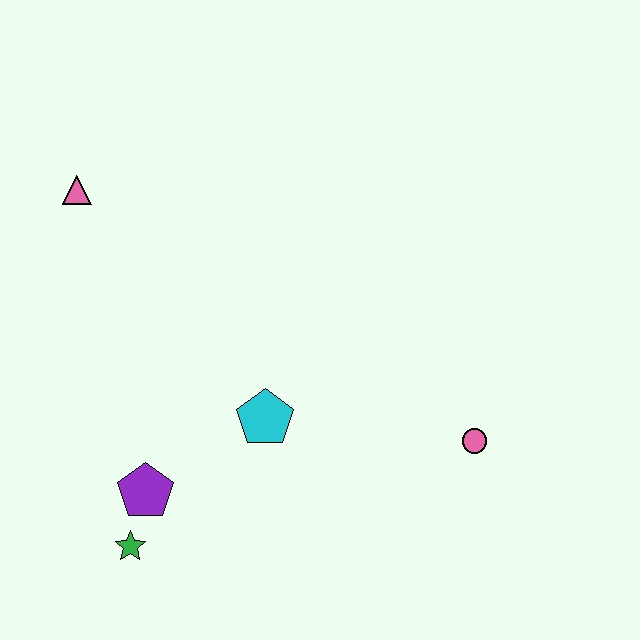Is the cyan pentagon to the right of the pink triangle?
Yes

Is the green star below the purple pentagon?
Yes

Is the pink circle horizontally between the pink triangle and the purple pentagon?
No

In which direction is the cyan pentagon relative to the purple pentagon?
The cyan pentagon is to the right of the purple pentagon.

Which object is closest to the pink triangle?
The cyan pentagon is closest to the pink triangle.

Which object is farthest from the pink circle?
The pink triangle is farthest from the pink circle.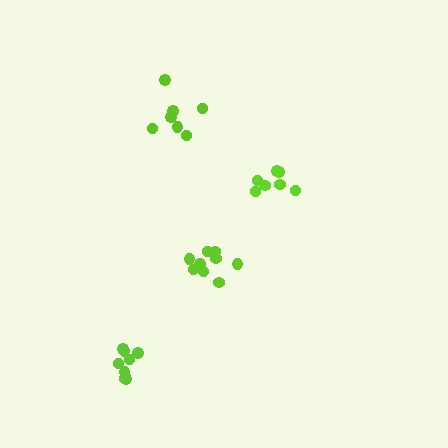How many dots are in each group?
Group 1: 7 dots, Group 2: 9 dots, Group 3: 8 dots, Group 4: 7 dots (31 total).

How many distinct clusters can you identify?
There are 4 distinct clusters.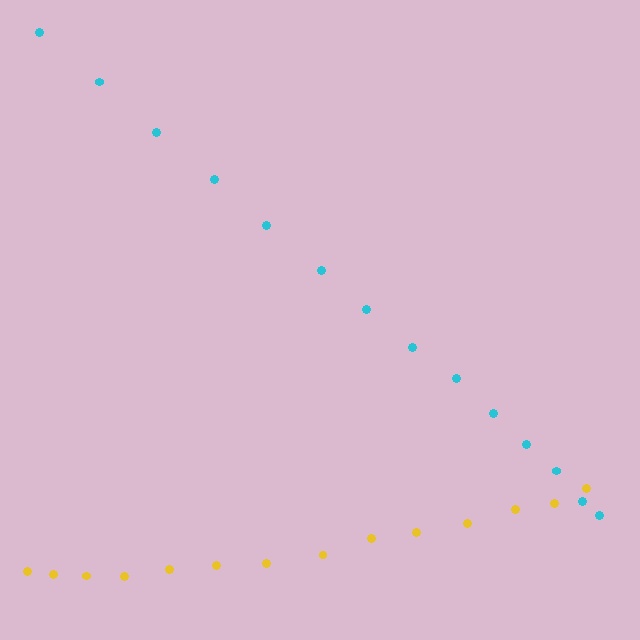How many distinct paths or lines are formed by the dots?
There are 2 distinct paths.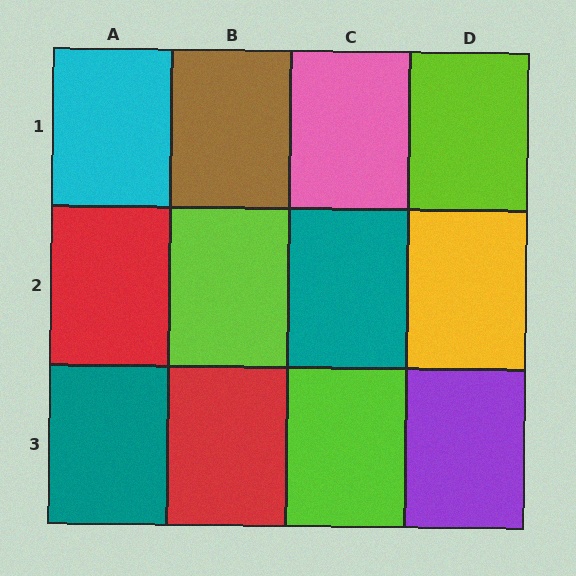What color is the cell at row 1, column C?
Pink.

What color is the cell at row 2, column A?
Red.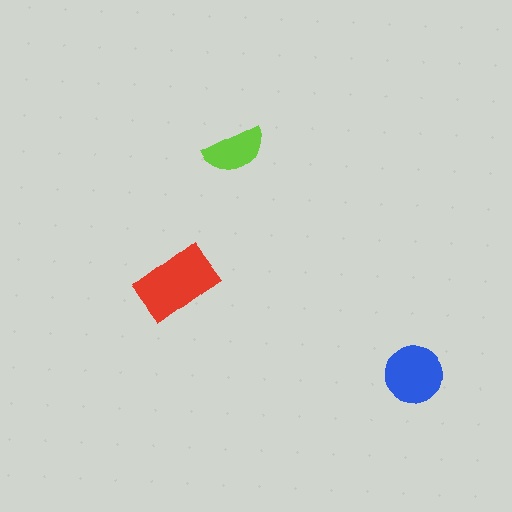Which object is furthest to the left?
The red rectangle is leftmost.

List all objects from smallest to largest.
The lime semicircle, the blue circle, the red rectangle.